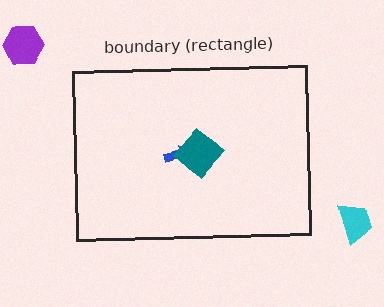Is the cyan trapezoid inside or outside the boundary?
Outside.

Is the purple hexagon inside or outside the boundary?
Outside.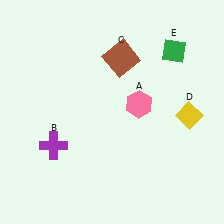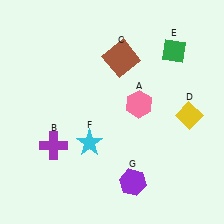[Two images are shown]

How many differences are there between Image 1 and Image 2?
There are 2 differences between the two images.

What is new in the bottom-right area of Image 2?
A purple hexagon (G) was added in the bottom-right area of Image 2.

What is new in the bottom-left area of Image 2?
A cyan star (F) was added in the bottom-left area of Image 2.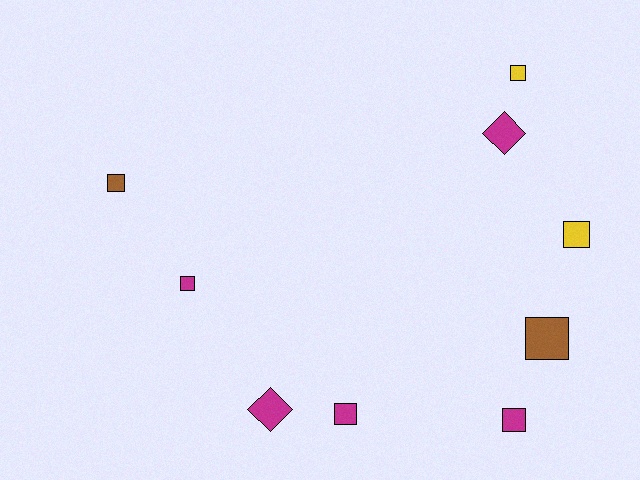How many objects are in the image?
There are 9 objects.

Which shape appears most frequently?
Square, with 7 objects.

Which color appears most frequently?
Magenta, with 5 objects.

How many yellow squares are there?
There are 2 yellow squares.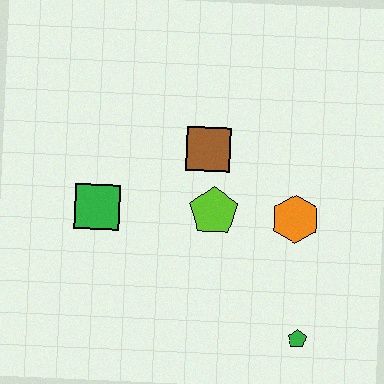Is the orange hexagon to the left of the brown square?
No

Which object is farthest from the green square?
The green pentagon is farthest from the green square.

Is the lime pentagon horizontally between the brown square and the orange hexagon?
Yes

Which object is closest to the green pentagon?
The orange hexagon is closest to the green pentagon.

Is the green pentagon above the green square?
No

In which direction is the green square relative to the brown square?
The green square is to the left of the brown square.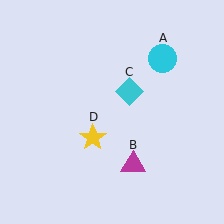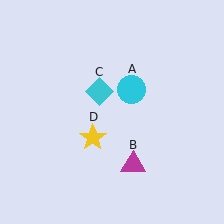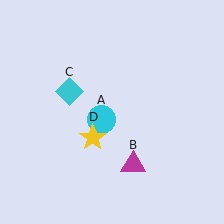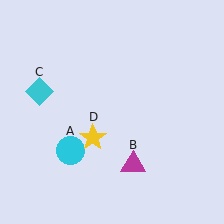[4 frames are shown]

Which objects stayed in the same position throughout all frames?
Magenta triangle (object B) and yellow star (object D) remained stationary.